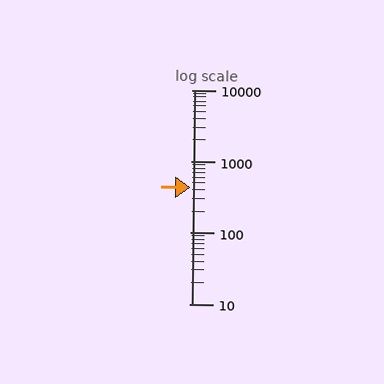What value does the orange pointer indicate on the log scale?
The pointer indicates approximately 430.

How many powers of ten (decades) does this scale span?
The scale spans 3 decades, from 10 to 10000.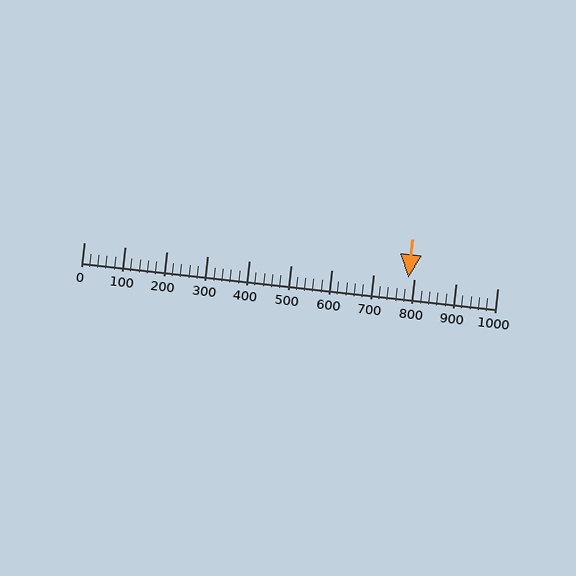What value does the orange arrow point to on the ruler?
The orange arrow points to approximately 786.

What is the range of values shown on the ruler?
The ruler shows values from 0 to 1000.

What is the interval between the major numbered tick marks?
The major tick marks are spaced 100 units apart.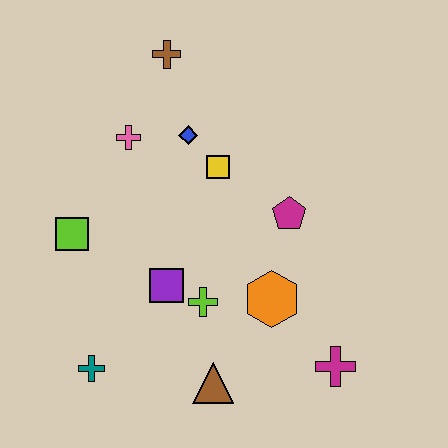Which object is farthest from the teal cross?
The brown cross is farthest from the teal cross.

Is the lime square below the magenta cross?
No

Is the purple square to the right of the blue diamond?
No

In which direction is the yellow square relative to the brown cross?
The yellow square is below the brown cross.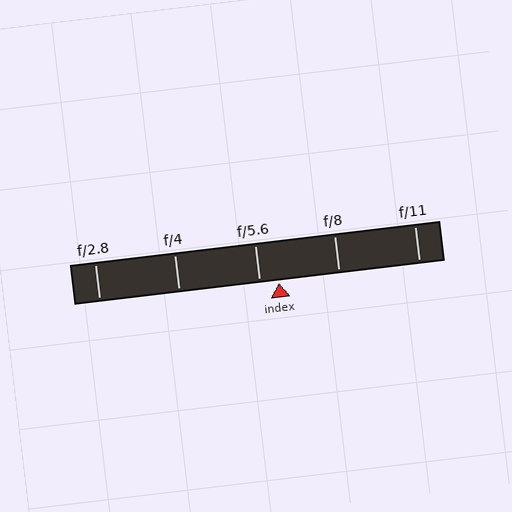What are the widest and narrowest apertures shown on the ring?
The widest aperture shown is f/2.8 and the narrowest is f/11.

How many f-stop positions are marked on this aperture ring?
There are 5 f-stop positions marked.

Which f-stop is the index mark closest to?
The index mark is closest to f/5.6.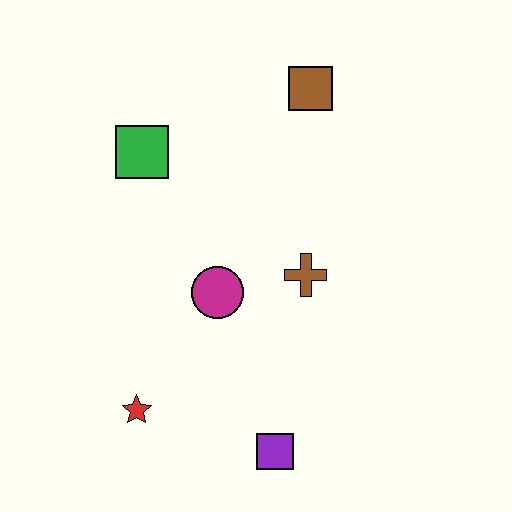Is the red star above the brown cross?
No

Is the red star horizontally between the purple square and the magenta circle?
No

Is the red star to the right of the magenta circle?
No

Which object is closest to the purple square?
The red star is closest to the purple square.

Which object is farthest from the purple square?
The brown square is farthest from the purple square.